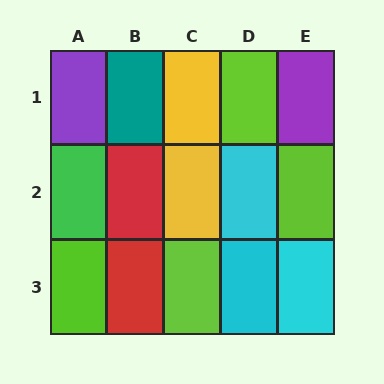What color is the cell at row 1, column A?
Purple.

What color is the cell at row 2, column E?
Lime.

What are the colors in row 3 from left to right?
Lime, red, lime, cyan, cyan.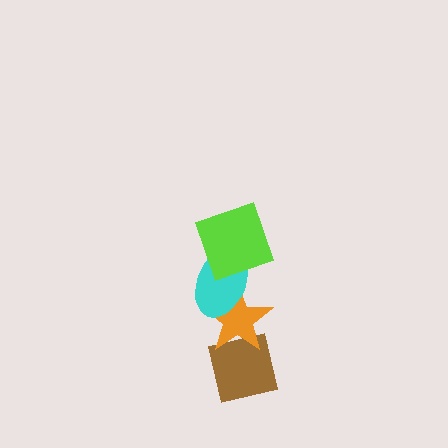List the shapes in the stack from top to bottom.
From top to bottom: the lime square, the cyan ellipse, the orange star, the brown square.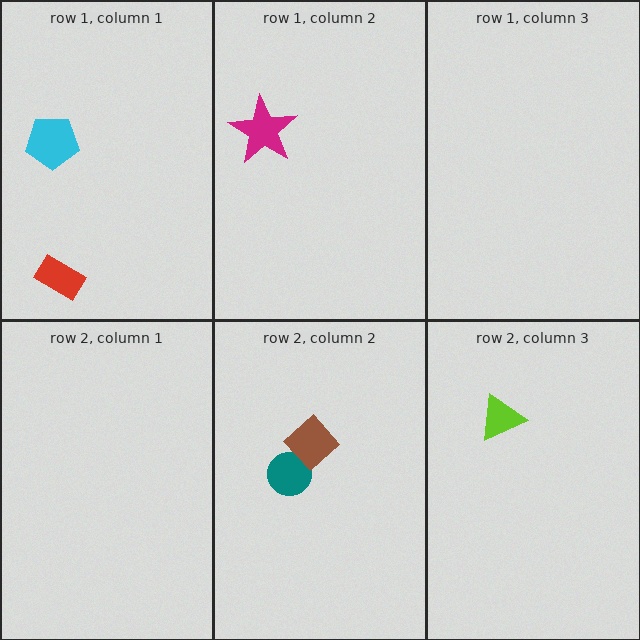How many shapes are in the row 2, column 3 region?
1.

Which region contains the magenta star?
The row 1, column 2 region.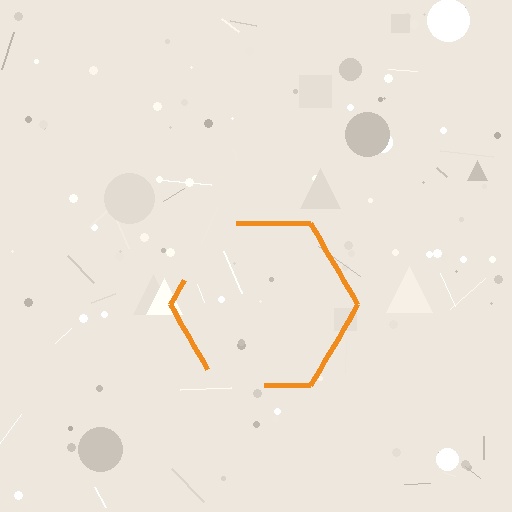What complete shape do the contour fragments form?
The contour fragments form a hexagon.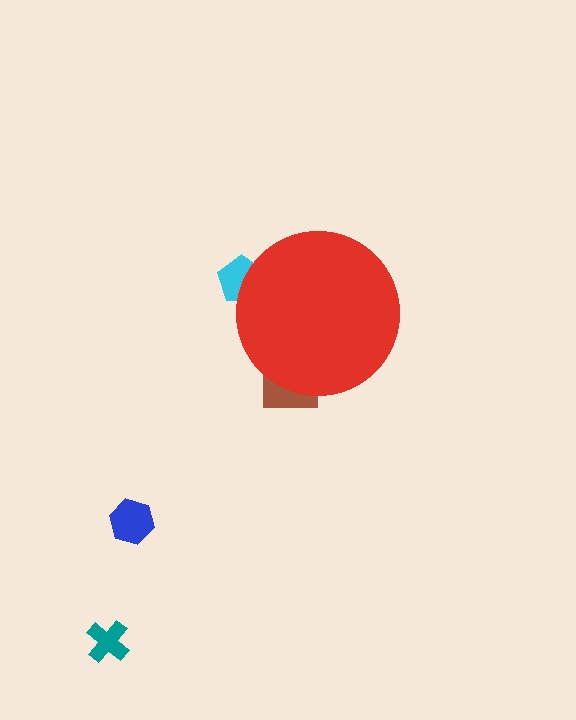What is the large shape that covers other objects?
A red circle.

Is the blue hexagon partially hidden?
No, the blue hexagon is fully visible.